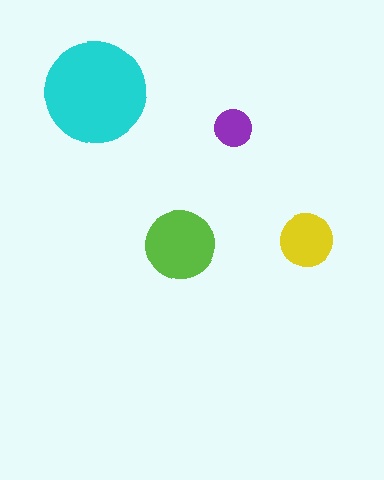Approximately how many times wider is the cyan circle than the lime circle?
About 1.5 times wider.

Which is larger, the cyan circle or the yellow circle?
The cyan one.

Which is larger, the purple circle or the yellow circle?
The yellow one.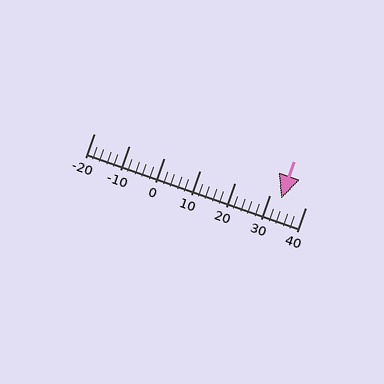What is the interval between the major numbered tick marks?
The major tick marks are spaced 10 units apart.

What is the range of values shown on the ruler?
The ruler shows values from -20 to 40.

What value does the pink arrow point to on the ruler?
The pink arrow points to approximately 33.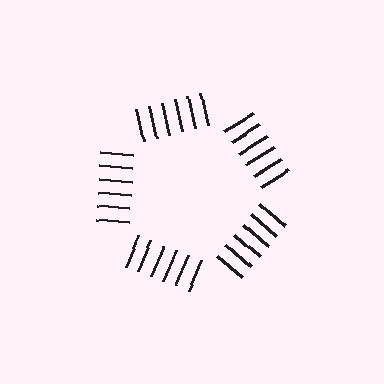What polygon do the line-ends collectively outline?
An illusory pentagon — the line segments terminate on its edges but no continuous stroke is drawn.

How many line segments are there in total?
30 — 6 along each of the 5 edges.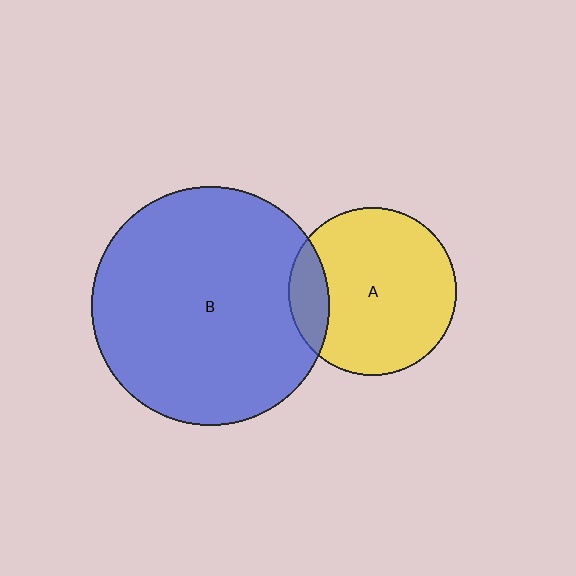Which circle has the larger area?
Circle B (blue).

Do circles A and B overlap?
Yes.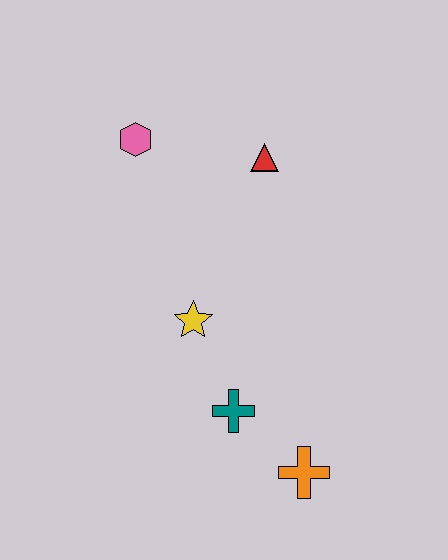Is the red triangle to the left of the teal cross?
No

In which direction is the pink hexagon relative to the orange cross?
The pink hexagon is above the orange cross.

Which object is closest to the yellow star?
The teal cross is closest to the yellow star.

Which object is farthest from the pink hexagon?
The orange cross is farthest from the pink hexagon.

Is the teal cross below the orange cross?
No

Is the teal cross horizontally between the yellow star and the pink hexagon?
No